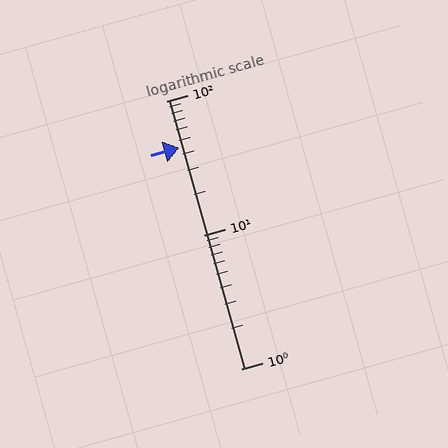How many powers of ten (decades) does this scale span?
The scale spans 2 decades, from 1 to 100.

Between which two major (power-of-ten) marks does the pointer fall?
The pointer is between 10 and 100.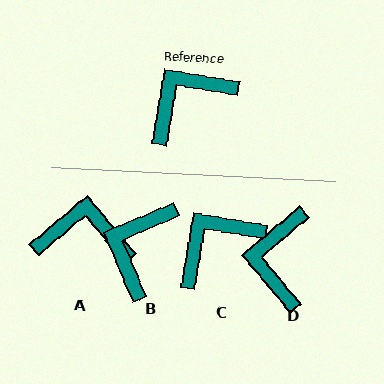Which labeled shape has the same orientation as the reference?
C.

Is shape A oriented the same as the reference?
No, it is off by about 40 degrees.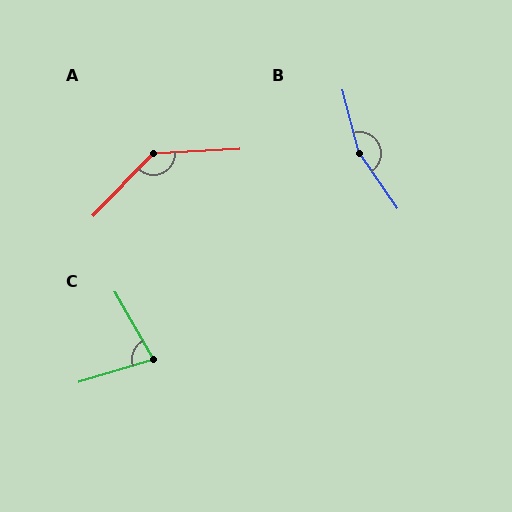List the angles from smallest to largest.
C (77°), A (137°), B (160°).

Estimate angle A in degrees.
Approximately 137 degrees.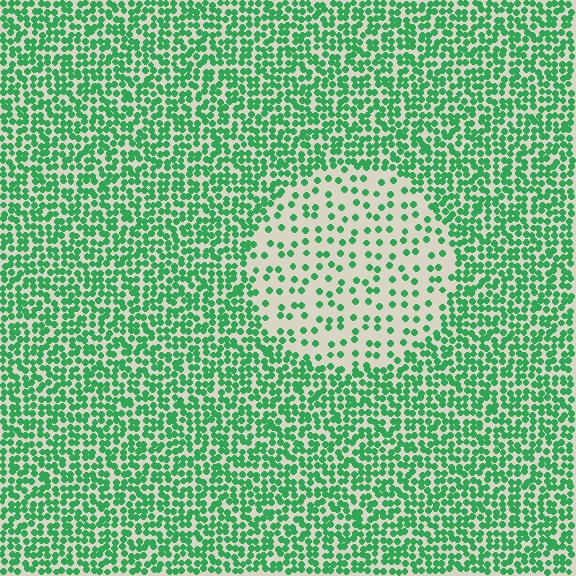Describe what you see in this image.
The image contains small green elements arranged at two different densities. A circle-shaped region is visible where the elements are less densely packed than the surrounding area.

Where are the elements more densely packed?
The elements are more densely packed outside the circle boundary.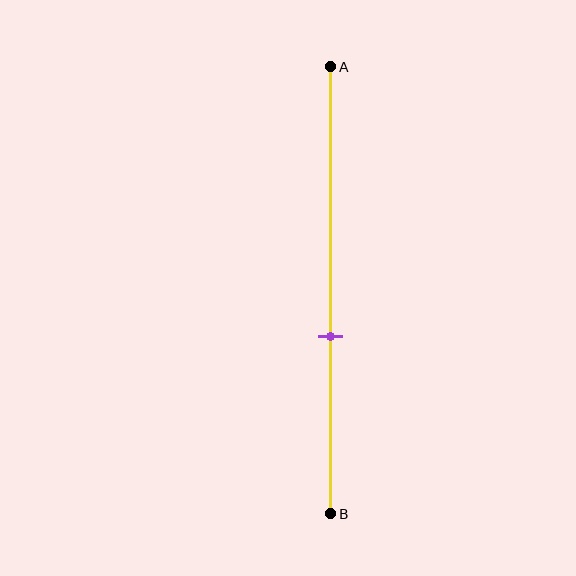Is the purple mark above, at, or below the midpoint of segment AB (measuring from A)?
The purple mark is below the midpoint of segment AB.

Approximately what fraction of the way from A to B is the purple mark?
The purple mark is approximately 60% of the way from A to B.